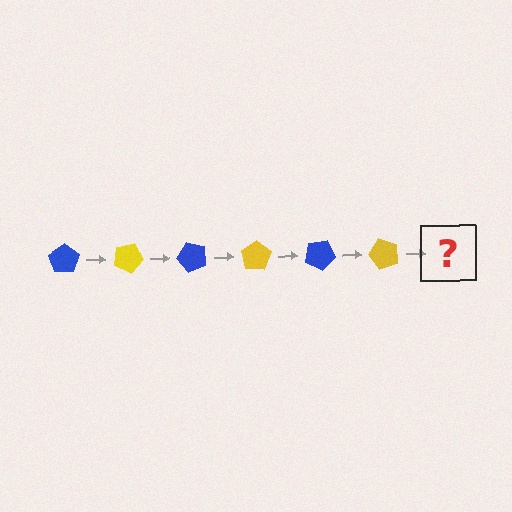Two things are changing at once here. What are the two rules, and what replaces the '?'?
The two rules are that it rotates 25 degrees each step and the color cycles through blue and yellow. The '?' should be a blue pentagon, rotated 150 degrees from the start.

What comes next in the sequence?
The next element should be a blue pentagon, rotated 150 degrees from the start.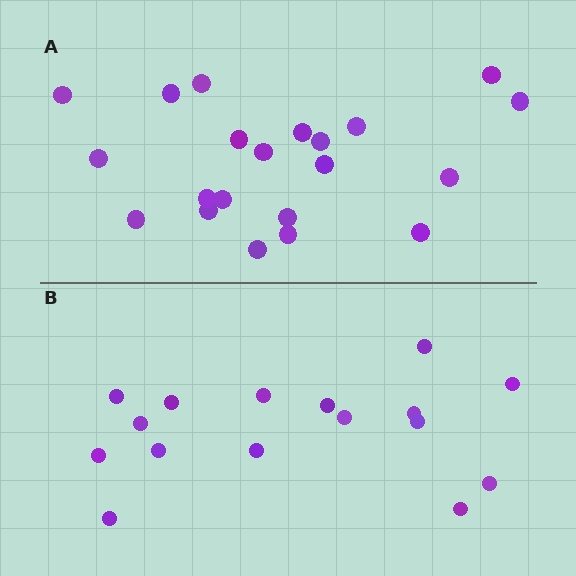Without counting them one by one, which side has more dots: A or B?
Region A (the top region) has more dots.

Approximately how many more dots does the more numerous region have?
Region A has about 5 more dots than region B.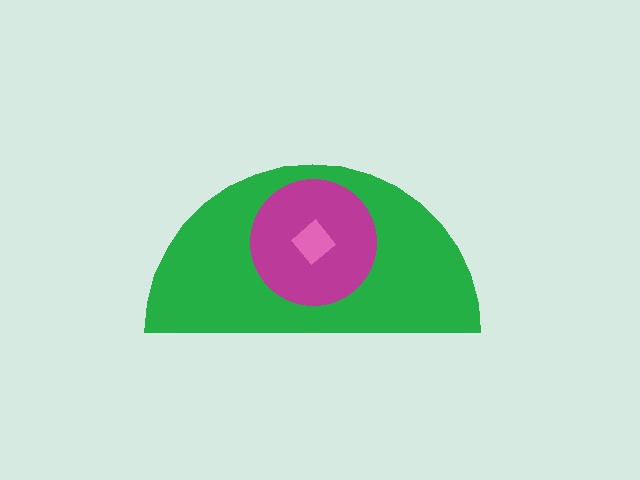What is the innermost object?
The pink diamond.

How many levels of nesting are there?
3.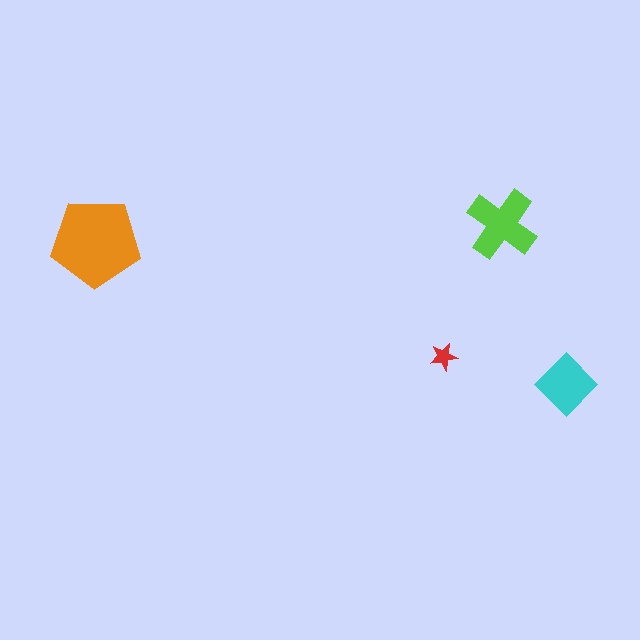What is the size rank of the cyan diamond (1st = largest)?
3rd.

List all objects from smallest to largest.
The red star, the cyan diamond, the lime cross, the orange pentagon.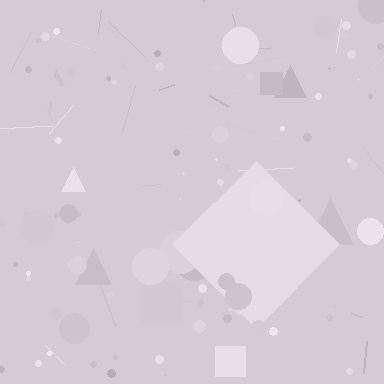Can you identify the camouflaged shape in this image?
The camouflaged shape is a diamond.